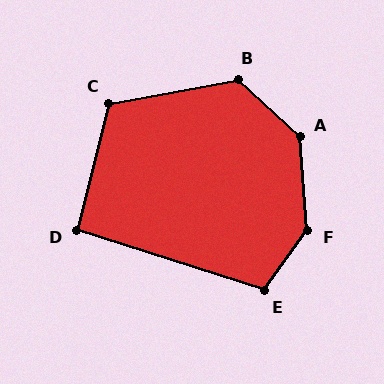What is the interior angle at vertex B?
Approximately 127 degrees (obtuse).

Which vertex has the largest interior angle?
F, at approximately 140 degrees.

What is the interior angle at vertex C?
Approximately 115 degrees (obtuse).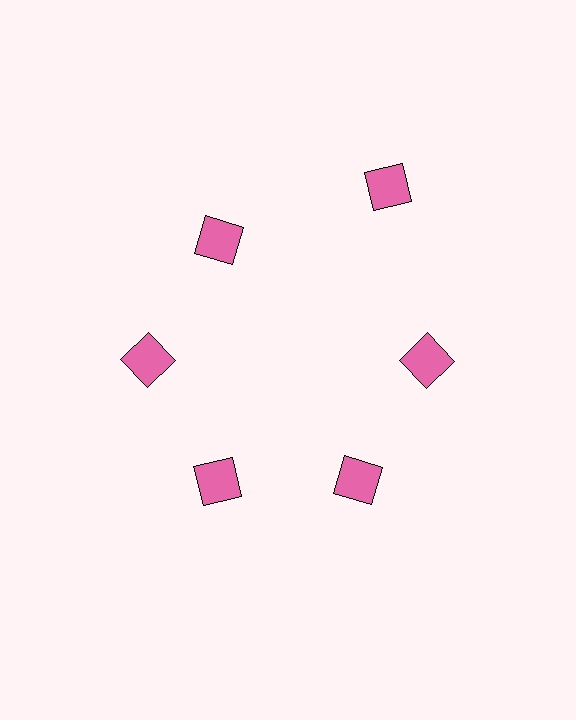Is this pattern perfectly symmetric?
No. The 6 pink squares are arranged in a ring, but one element near the 1 o'clock position is pushed outward from the center, breaking the 6-fold rotational symmetry.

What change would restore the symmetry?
The symmetry would be restored by moving it inward, back onto the ring so that all 6 squares sit at equal angles and equal distance from the center.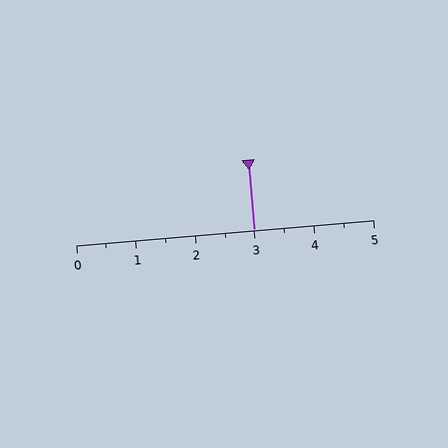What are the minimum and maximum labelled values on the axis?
The axis runs from 0 to 5.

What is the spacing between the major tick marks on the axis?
The major ticks are spaced 1 apart.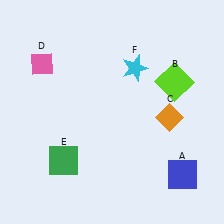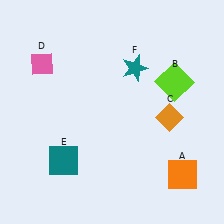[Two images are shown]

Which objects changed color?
A changed from blue to orange. E changed from green to teal. F changed from cyan to teal.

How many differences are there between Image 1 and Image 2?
There are 3 differences between the two images.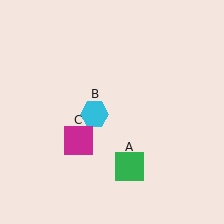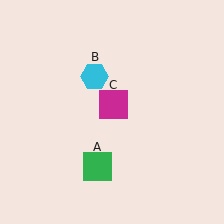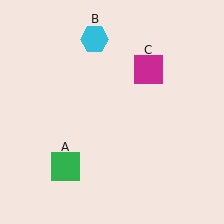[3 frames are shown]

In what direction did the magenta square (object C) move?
The magenta square (object C) moved up and to the right.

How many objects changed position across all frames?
3 objects changed position: green square (object A), cyan hexagon (object B), magenta square (object C).